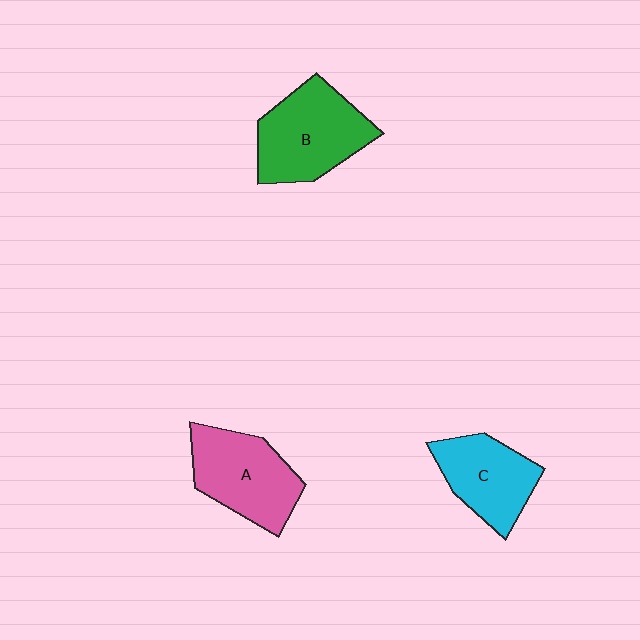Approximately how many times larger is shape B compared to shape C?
Approximately 1.3 times.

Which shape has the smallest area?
Shape C (cyan).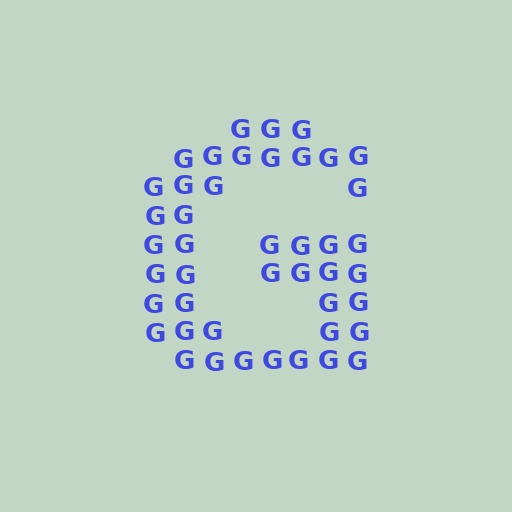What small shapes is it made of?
It is made of small letter G's.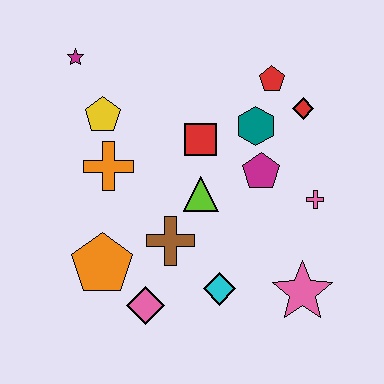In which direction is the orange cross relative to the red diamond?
The orange cross is to the left of the red diamond.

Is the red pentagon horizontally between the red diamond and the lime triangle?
Yes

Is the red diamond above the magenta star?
No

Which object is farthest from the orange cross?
The pink star is farthest from the orange cross.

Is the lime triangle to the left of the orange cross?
No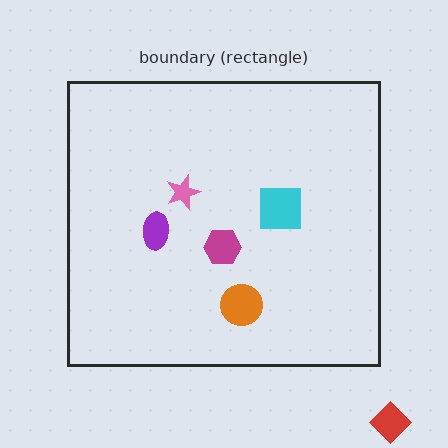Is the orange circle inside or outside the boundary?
Inside.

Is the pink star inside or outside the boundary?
Inside.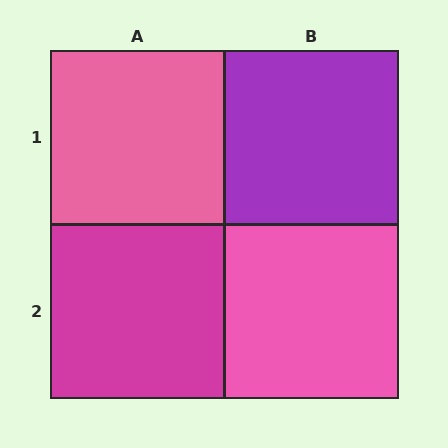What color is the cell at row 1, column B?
Purple.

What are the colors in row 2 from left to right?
Magenta, pink.